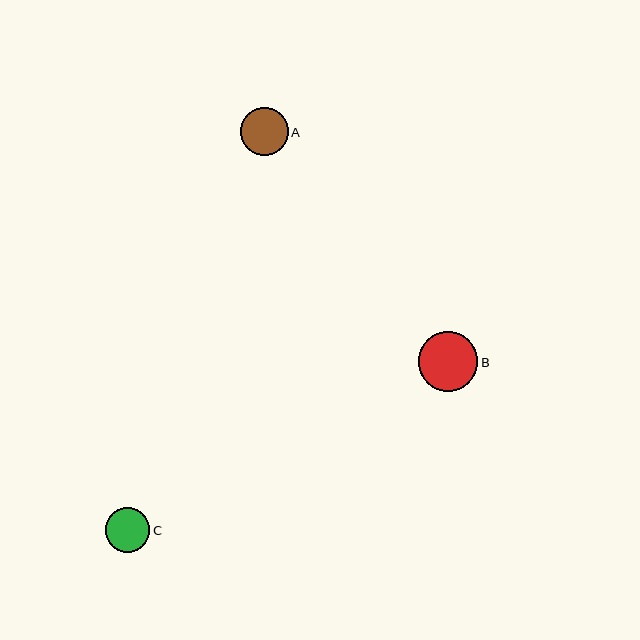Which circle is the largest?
Circle B is the largest with a size of approximately 60 pixels.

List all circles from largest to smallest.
From largest to smallest: B, A, C.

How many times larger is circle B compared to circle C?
Circle B is approximately 1.4 times the size of circle C.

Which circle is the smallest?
Circle C is the smallest with a size of approximately 44 pixels.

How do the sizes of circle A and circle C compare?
Circle A and circle C are approximately the same size.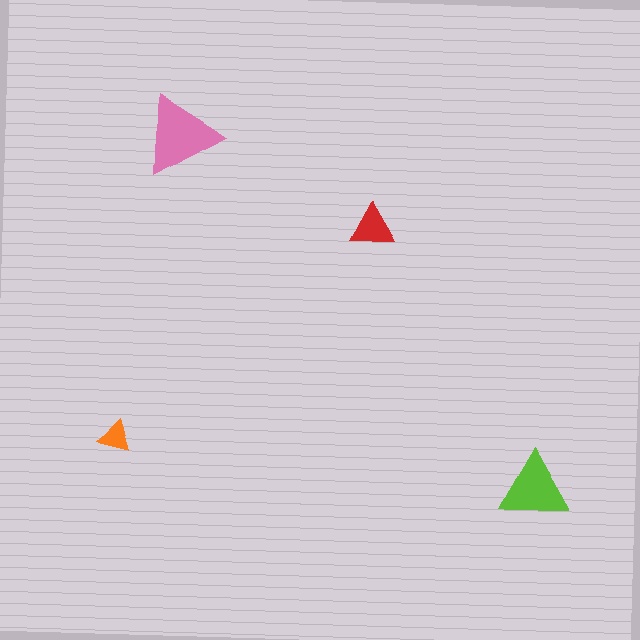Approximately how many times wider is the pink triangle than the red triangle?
About 2 times wider.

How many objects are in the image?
There are 4 objects in the image.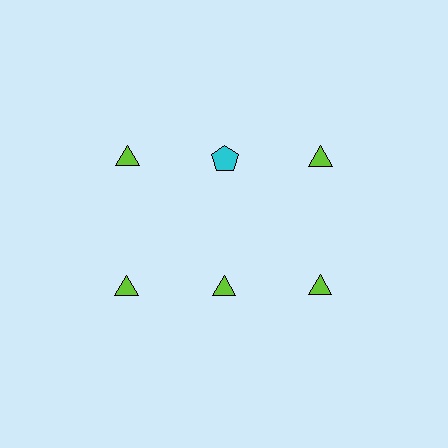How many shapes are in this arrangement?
There are 6 shapes arranged in a grid pattern.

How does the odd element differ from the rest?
It differs in both color (cyan instead of lime) and shape (pentagon instead of triangle).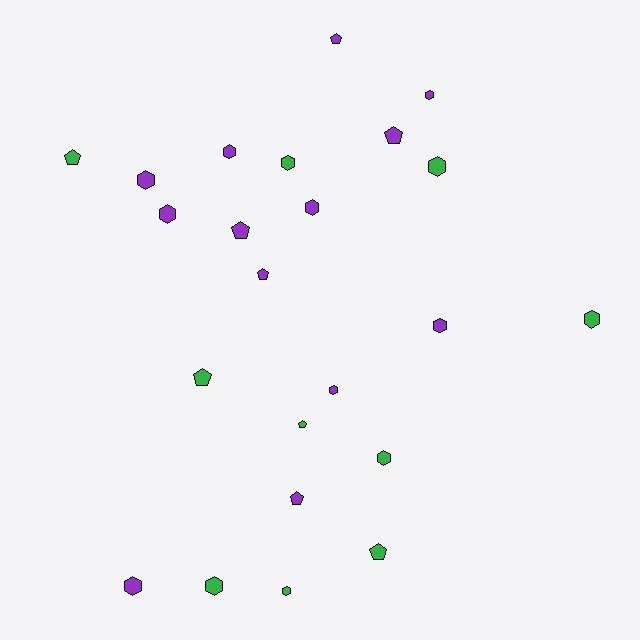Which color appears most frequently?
Purple, with 13 objects.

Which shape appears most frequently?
Hexagon, with 14 objects.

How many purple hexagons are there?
There are 8 purple hexagons.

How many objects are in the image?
There are 23 objects.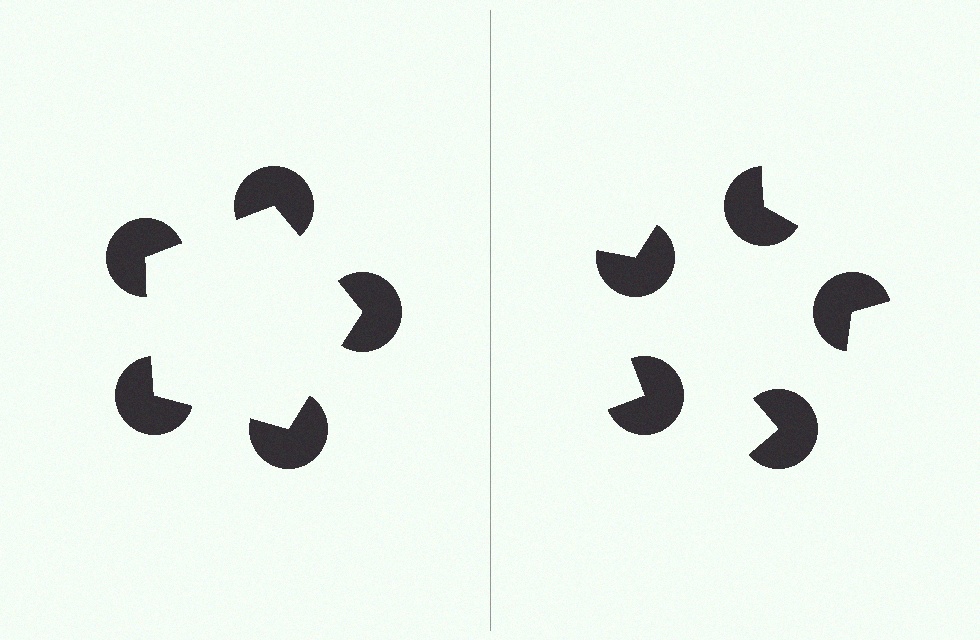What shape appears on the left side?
An illusory pentagon.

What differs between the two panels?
The pac-man discs are positioned identically on both sides; only the wedge orientations differ. On the left they align to a pentagon; on the right they are misaligned.